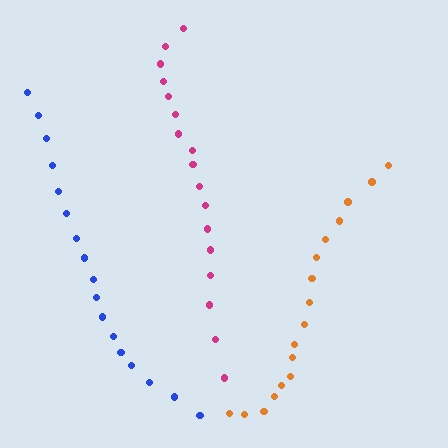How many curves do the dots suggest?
There are 3 distinct paths.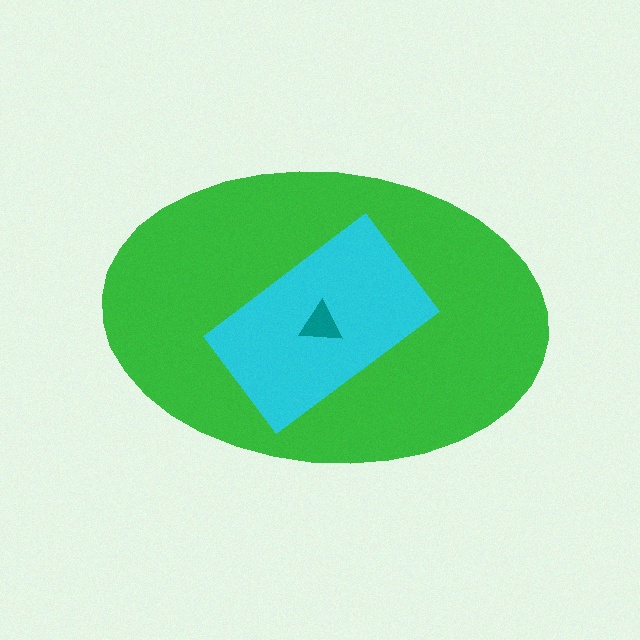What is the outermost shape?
The green ellipse.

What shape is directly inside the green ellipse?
The cyan rectangle.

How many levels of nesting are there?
3.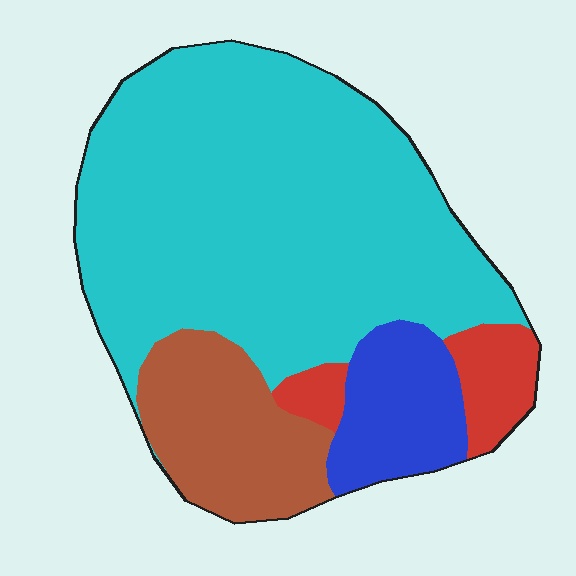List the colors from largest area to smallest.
From largest to smallest: cyan, brown, blue, red.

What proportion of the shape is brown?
Brown covers 16% of the shape.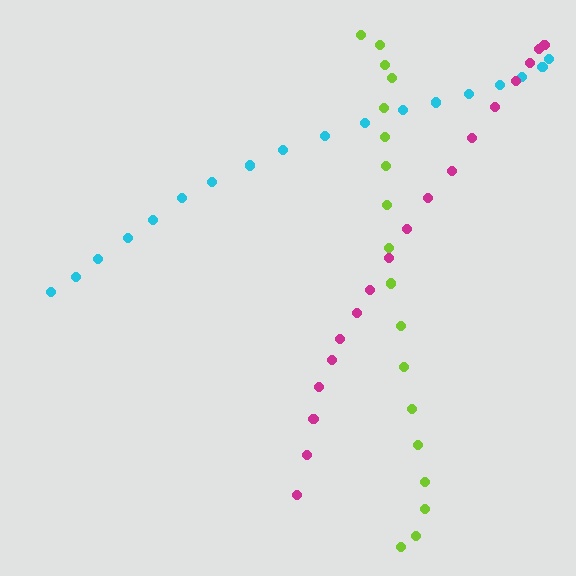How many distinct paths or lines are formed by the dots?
There are 3 distinct paths.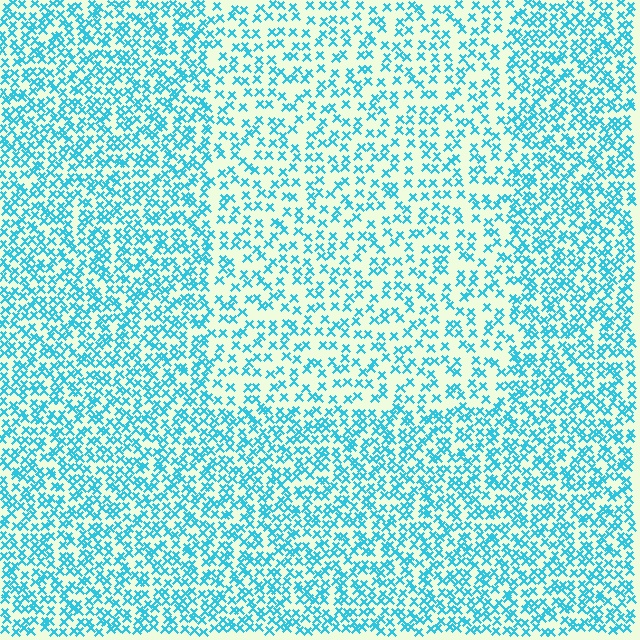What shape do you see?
I see a rectangle.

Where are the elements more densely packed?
The elements are more densely packed outside the rectangle boundary.